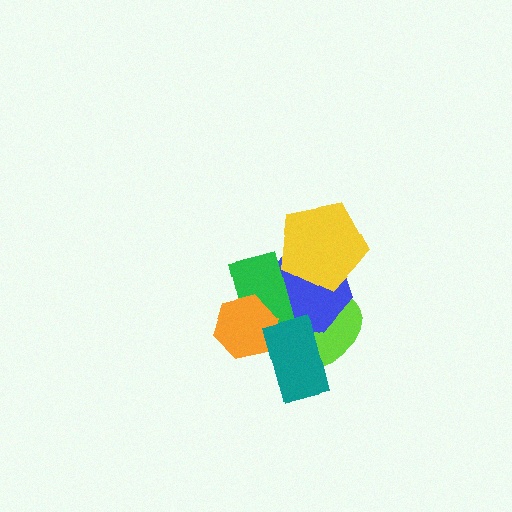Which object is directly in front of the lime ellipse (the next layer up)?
The blue hexagon is directly in front of the lime ellipse.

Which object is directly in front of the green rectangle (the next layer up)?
The orange hexagon is directly in front of the green rectangle.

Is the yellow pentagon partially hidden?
No, no other shape covers it.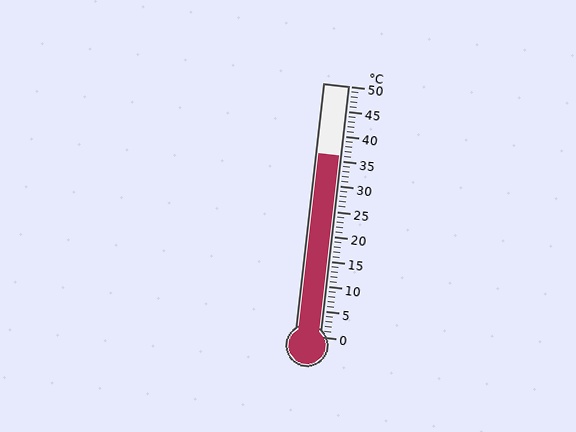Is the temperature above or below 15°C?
The temperature is above 15°C.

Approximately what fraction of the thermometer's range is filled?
The thermometer is filled to approximately 70% of its range.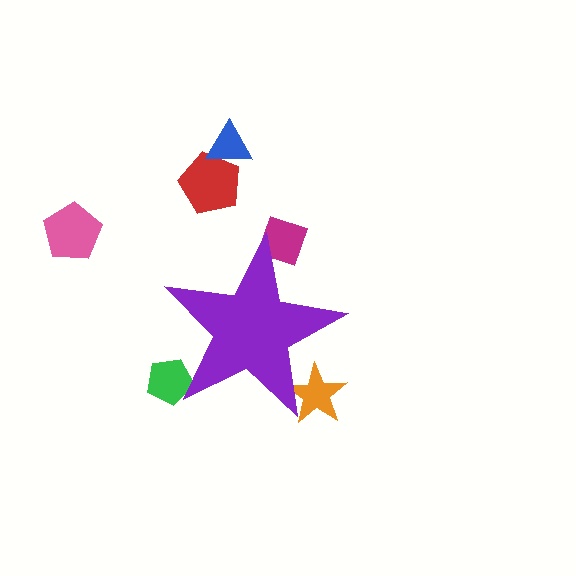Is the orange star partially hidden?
Yes, the orange star is partially hidden behind the purple star.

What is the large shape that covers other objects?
A purple star.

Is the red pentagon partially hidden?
No, the red pentagon is fully visible.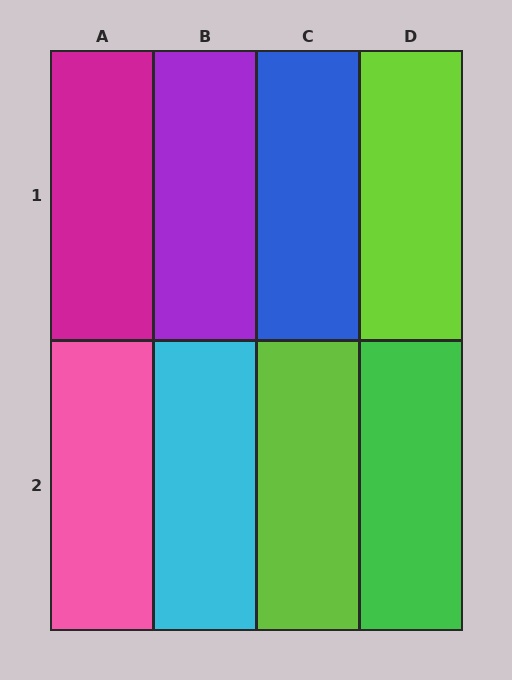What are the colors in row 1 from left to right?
Magenta, purple, blue, lime.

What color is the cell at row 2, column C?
Lime.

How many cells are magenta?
1 cell is magenta.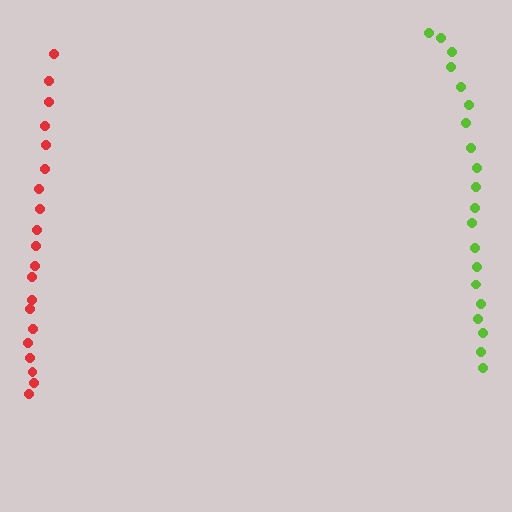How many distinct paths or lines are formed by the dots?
There are 2 distinct paths.